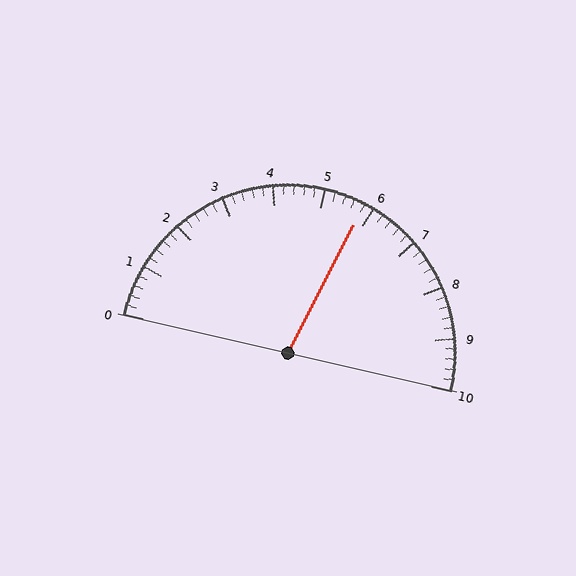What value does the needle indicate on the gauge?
The needle indicates approximately 5.8.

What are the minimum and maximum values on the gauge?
The gauge ranges from 0 to 10.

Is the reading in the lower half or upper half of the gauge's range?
The reading is in the upper half of the range (0 to 10).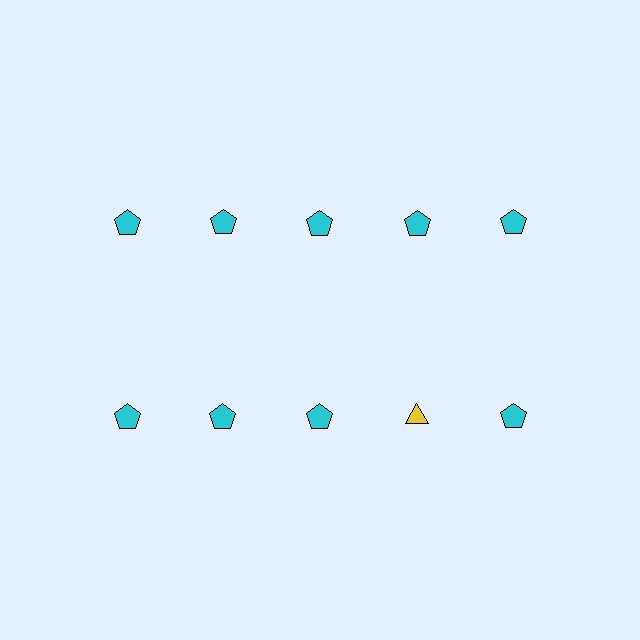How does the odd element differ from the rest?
It differs in both color (yellow instead of cyan) and shape (triangle instead of pentagon).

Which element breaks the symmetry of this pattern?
The yellow triangle in the second row, second from right column breaks the symmetry. All other shapes are cyan pentagons.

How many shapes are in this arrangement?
There are 10 shapes arranged in a grid pattern.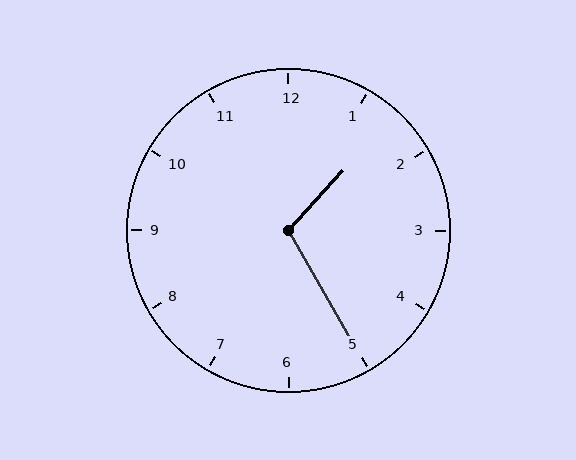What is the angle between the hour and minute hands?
Approximately 108 degrees.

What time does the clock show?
1:25.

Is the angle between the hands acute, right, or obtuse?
It is obtuse.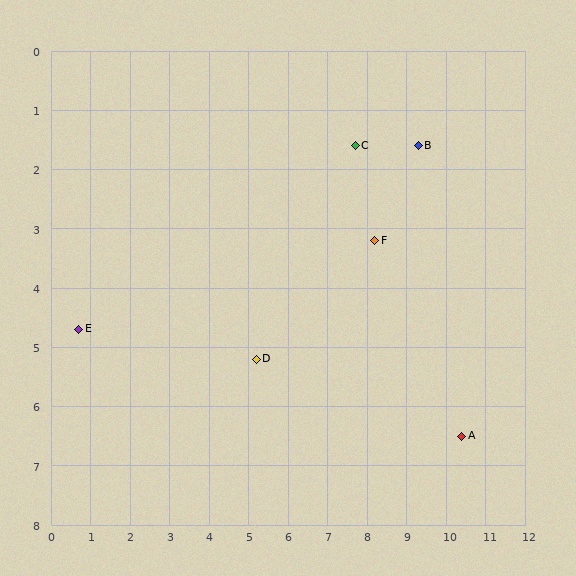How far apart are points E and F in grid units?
Points E and F are about 7.6 grid units apart.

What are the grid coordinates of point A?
Point A is at approximately (10.4, 6.5).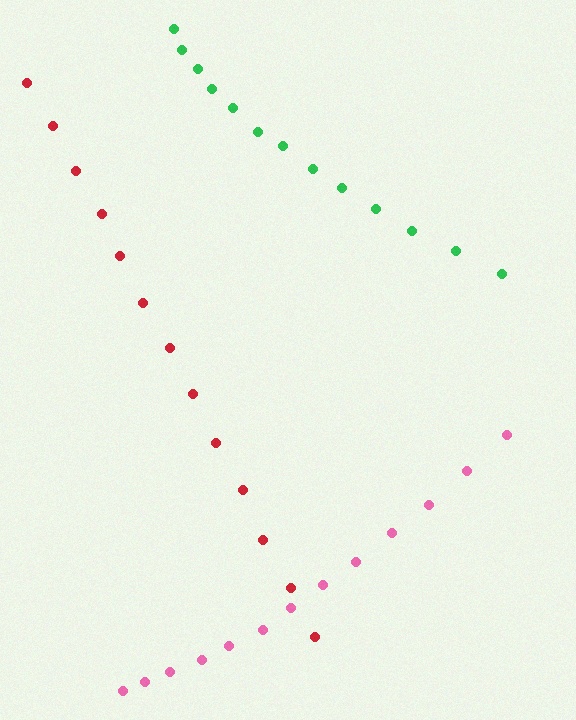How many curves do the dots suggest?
There are 3 distinct paths.